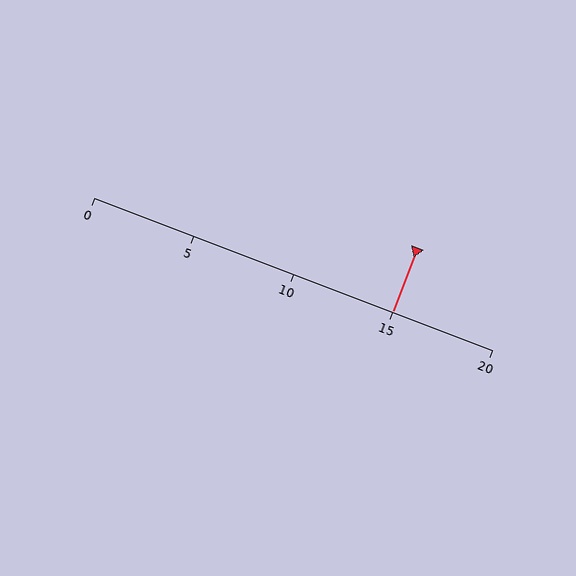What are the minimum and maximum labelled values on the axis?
The axis runs from 0 to 20.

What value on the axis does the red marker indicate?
The marker indicates approximately 15.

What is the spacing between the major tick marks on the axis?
The major ticks are spaced 5 apart.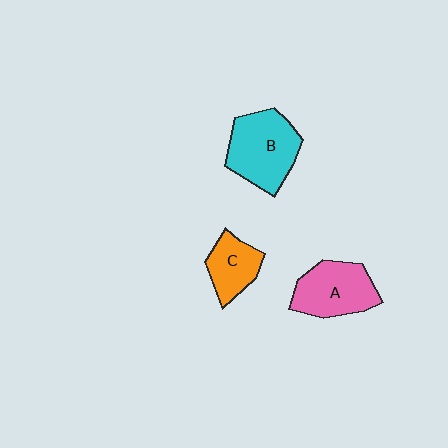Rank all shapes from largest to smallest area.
From largest to smallest: B (cyan), A (pink), C (orange).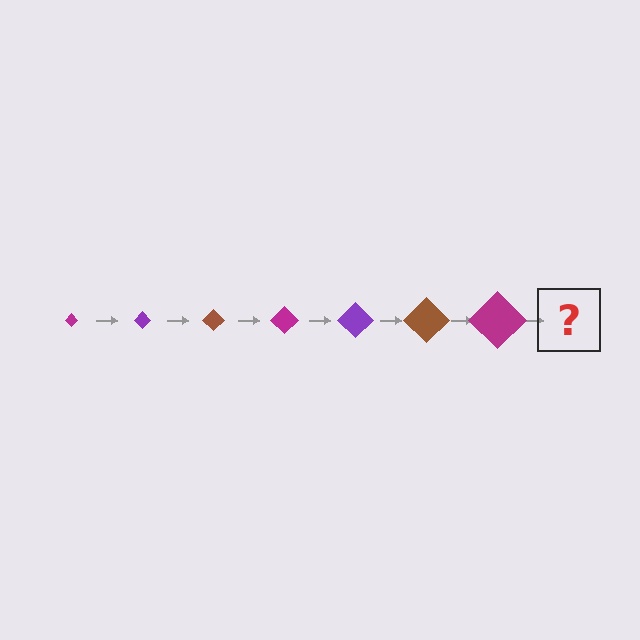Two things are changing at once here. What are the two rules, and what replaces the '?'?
The two rules are that the diamond grows larger each step and the color cycles through magenta, purple, and brown. The '?' should be a purple diamond, larger than the previous one.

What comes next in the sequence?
The next element should be a purple diamond, larger than the previous one.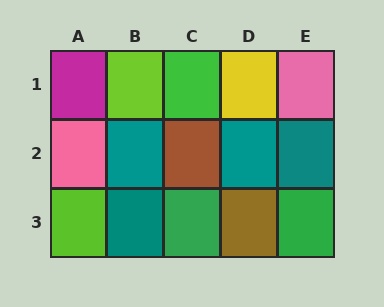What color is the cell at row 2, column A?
Pink.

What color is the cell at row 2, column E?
Teal.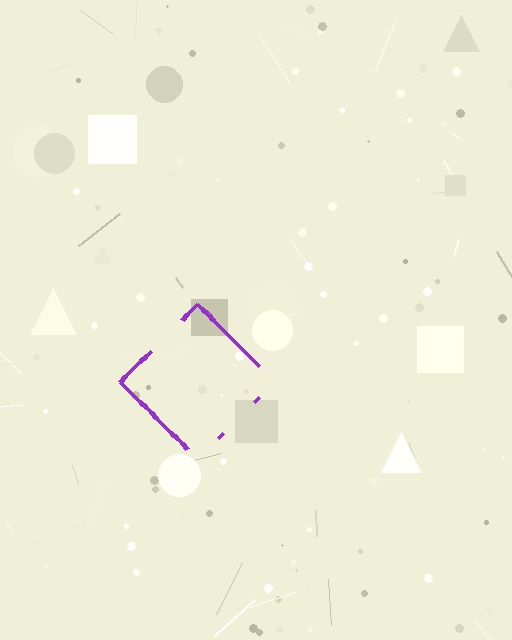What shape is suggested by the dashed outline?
The dashed outline suggests a diamond.